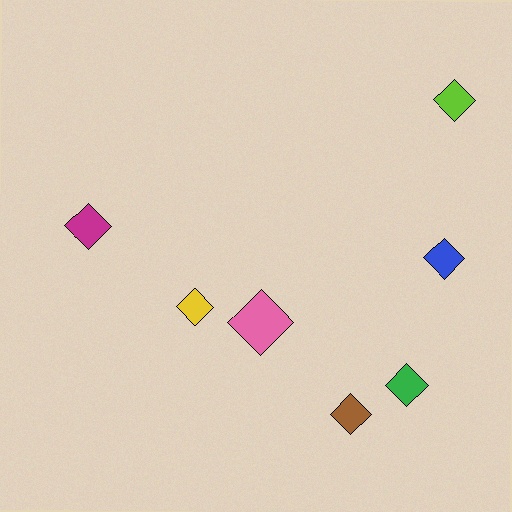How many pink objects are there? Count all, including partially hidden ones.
There is 1 pink object.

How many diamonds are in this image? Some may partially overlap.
There are 7 diamonds.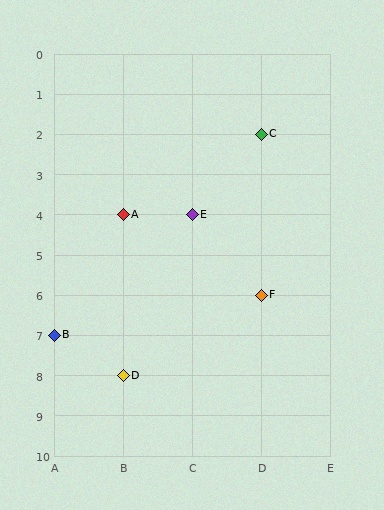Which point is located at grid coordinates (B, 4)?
Point A is at (B, 4).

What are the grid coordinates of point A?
Point A is at grid coordinates (B, 4).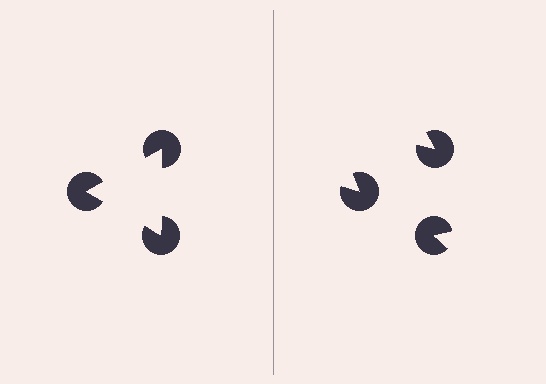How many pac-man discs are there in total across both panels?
6 — 3 on each side.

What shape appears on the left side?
An illusory triangle.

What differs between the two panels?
The pac-man discs are positioned identically on both sides; only the wedge orientations differ. On the left they align to a triangle; on the right they are misaligned.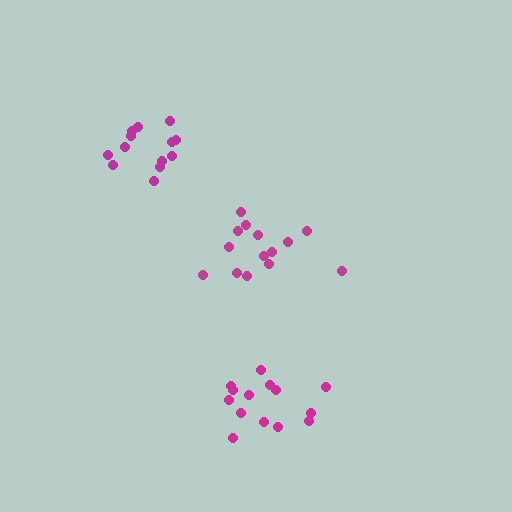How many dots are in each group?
Group 1: 14 dots, Group 2: 13 dots, Group 3: 14 dots (41 total).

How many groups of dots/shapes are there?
There are 3 groups.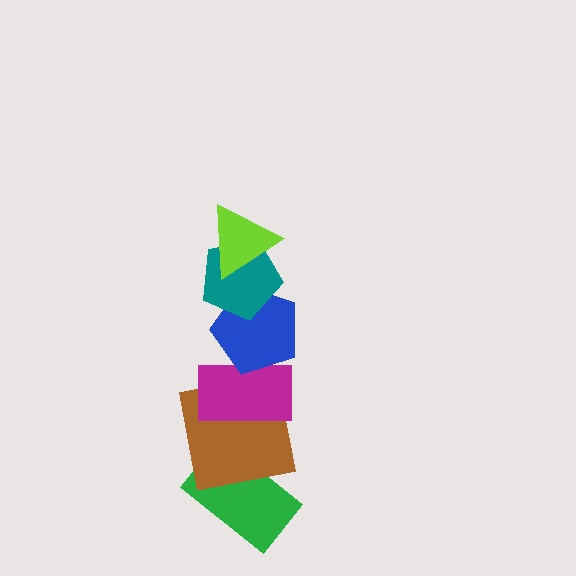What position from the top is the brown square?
The brown square is 5th from the top.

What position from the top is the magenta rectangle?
The magenta rectangle is 4th from the top.